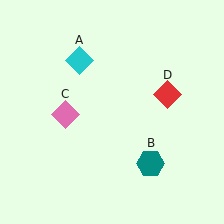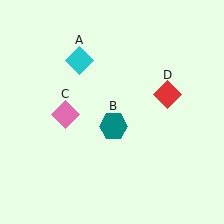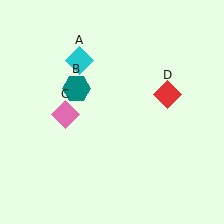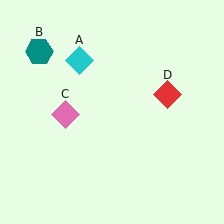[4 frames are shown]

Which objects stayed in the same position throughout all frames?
Cyan diamond (object A) and pink diamond (object C) and red diamond (object D) remained stationary.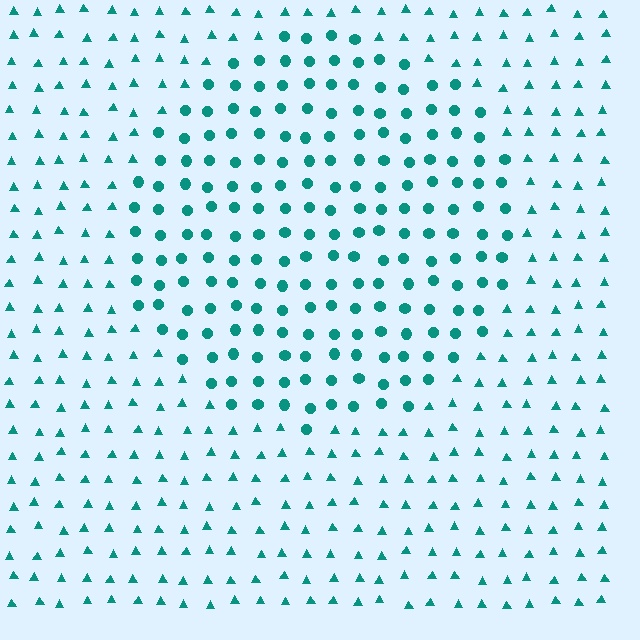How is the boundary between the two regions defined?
The boundary is defined by a change in element shape: circles inside vs. triangles outside. All elements share the same color and spacing.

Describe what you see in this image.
The image is filled with small teal elements arranged in a uniform grid. A circle-shaped region contains circles, while the surrounding area contains triangles. The boundary is defined purely by the change in element shape.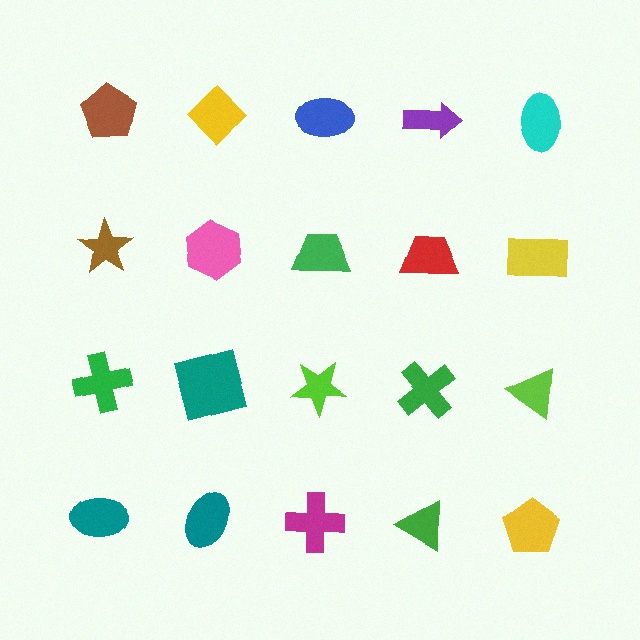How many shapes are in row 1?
5 shapes.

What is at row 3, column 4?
A green cross.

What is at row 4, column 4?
A green triangle.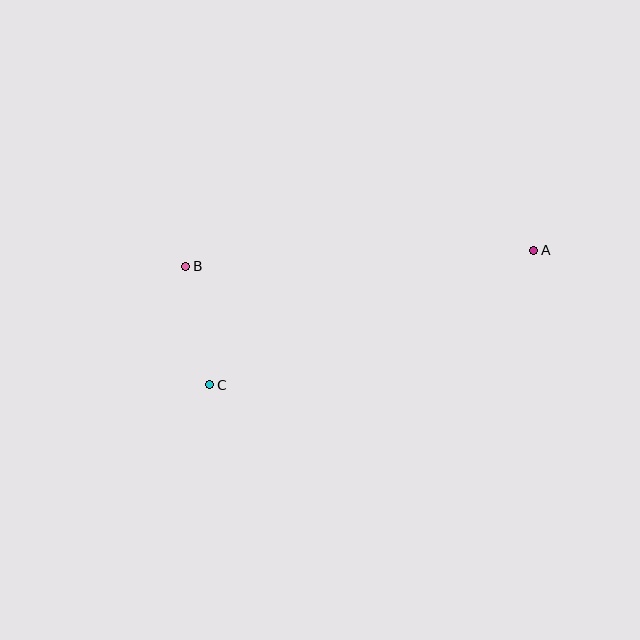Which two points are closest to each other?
Points B and C are closest to each other.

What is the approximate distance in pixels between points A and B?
The distance between A and B is approximately 349 pixels.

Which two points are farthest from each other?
Points A and C are farthest from each other.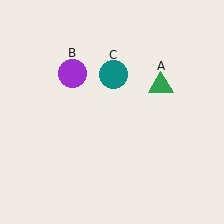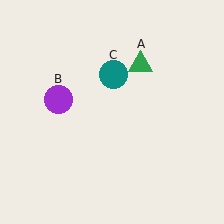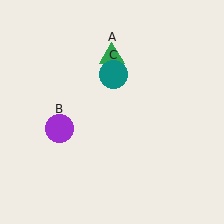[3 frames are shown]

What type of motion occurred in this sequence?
The green triangle (object A), purple circle (object B) rotated counterclockwise around the center of the scene.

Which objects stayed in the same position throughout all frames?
Teal circle (object C) remained stationary.